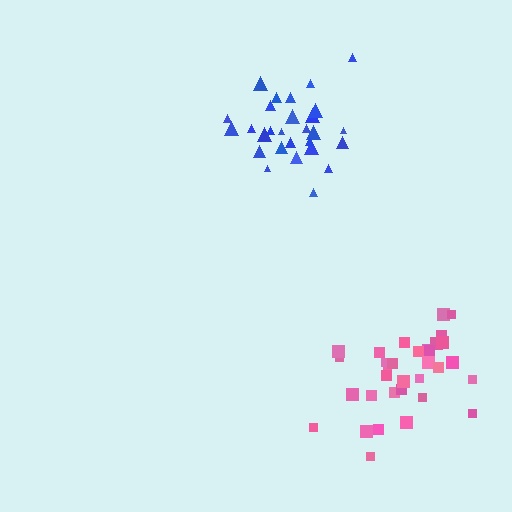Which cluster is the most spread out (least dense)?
Pink.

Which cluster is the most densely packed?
Blue.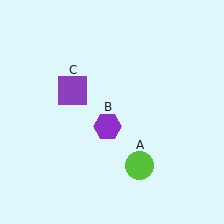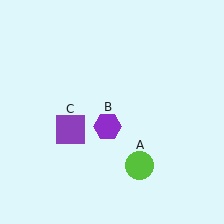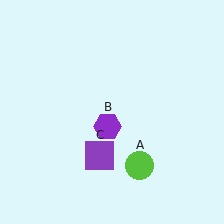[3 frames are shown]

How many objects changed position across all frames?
1 object changed position: purple square (object C).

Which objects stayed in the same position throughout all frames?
Lime circle (object A) and purple hexagon (object B) remained stationary.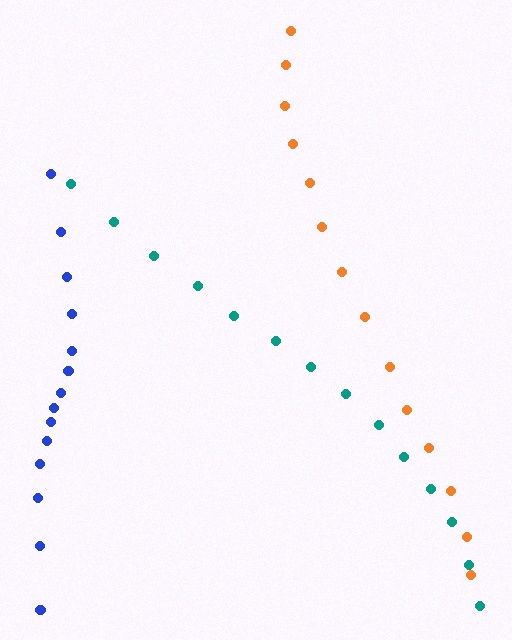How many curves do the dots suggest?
There are 3 distinct paths.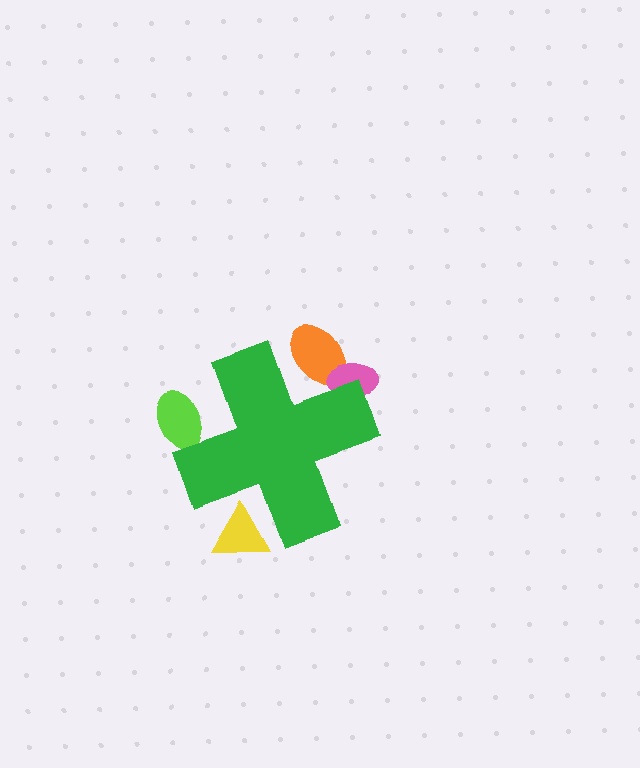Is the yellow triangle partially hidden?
Yes, the yellow triangle is partially hidden behind the green cross.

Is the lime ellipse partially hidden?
Yes, the lime ellipse is partially hidden behind the green cross.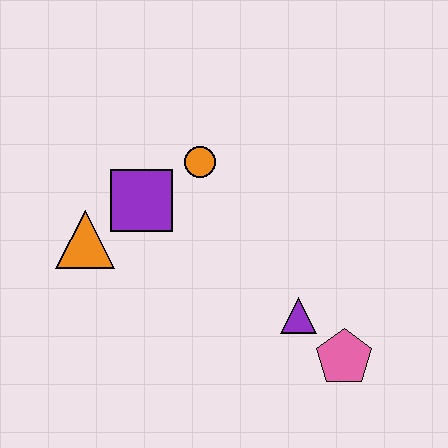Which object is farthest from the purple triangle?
The orange triangle is farthest from the purple triangle.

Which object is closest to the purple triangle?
The pink pentagon is closest to the purple triangle.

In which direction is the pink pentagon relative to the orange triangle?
The pink pentagon is to the right of the orange triangle.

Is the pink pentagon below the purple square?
Yes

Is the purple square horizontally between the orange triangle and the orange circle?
Yes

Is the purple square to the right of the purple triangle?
No